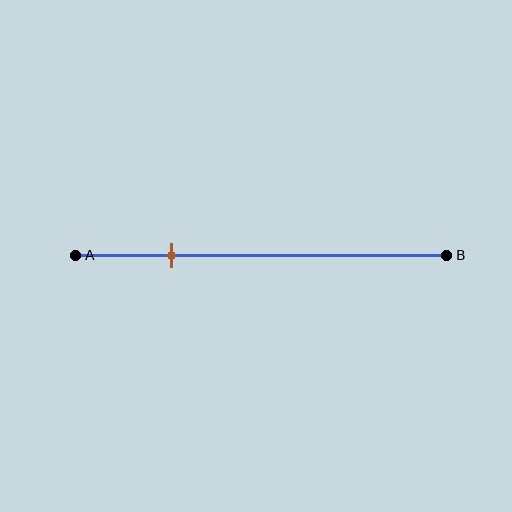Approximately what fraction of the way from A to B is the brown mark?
The brown mark is approximately 25% of the way from A to B.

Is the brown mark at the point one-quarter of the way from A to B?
Yes, the mark is approximately at the one-quarter point.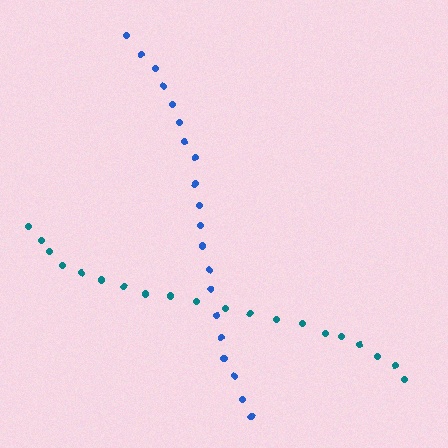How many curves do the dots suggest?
There are 2 distinct paths.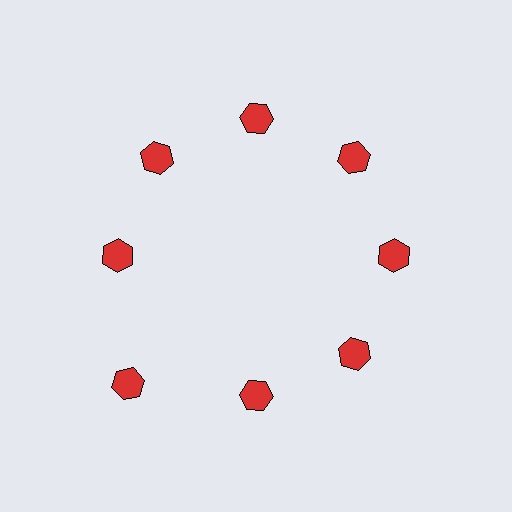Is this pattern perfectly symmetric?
No. The 8 red hexagons are arranged in a ring, but one element near the 8 o'clock position is pushed outward from the center, breaking the 8-fold rotational symmetry.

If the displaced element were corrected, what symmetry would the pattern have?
It would have 8-fold rotational symmetry — the pattern would map onto itself every 45 degrees.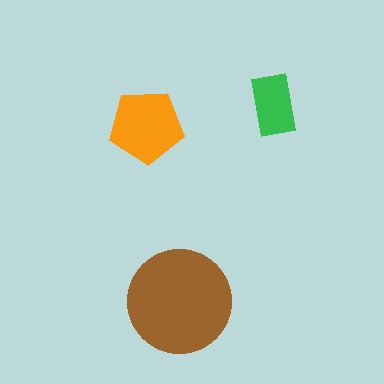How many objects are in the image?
There are 3 objects in the image.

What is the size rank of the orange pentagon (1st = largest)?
2nd.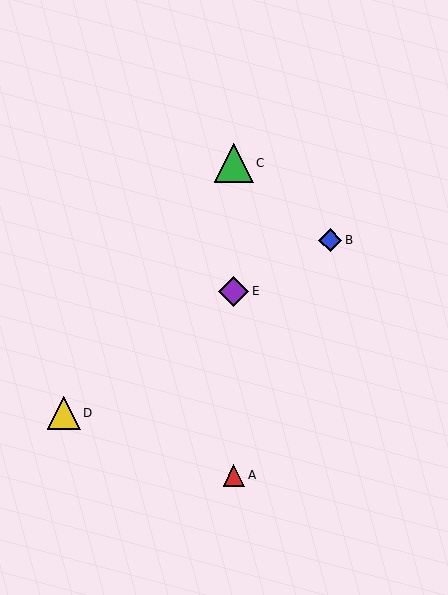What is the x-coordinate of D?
Object D is at x≈64.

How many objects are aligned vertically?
3 objects (A, C, E) are aligned vertically.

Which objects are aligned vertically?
Objects A, C, E are aligned vertically.